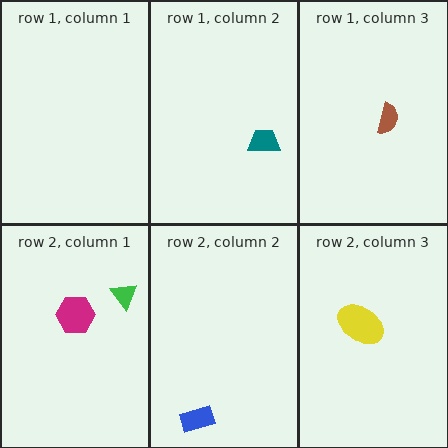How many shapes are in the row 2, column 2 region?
1.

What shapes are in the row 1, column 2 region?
The teal trapezoid.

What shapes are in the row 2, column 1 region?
The magenta hexagon, the green triangle.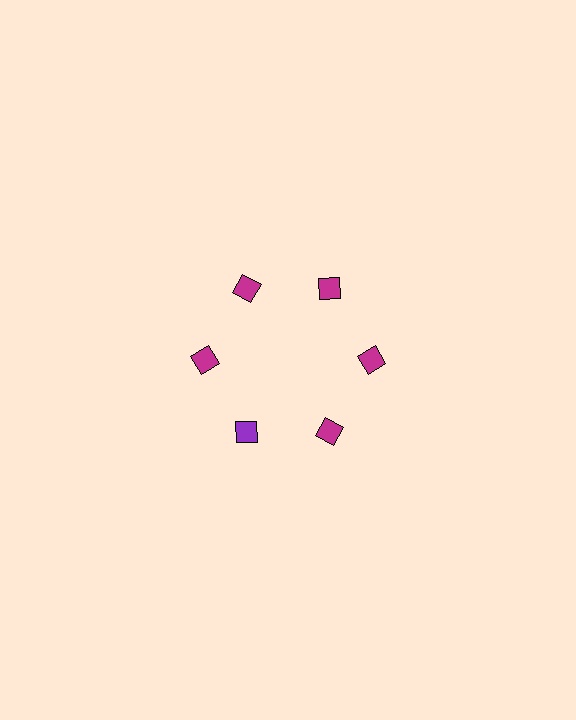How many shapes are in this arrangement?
There are 6 shapes arranged in a ring pattern.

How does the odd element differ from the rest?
It has a different color: purple instead of magenta.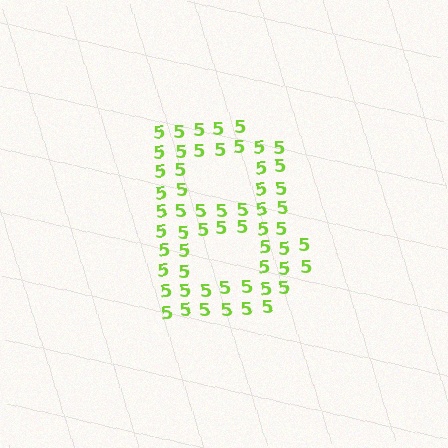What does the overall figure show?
The overall figure shows the letter B.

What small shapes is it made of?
It is made of small digit 5's.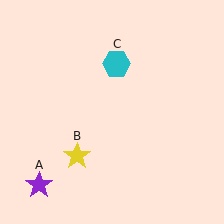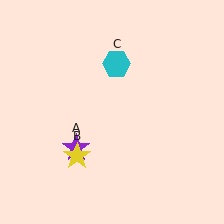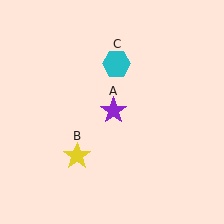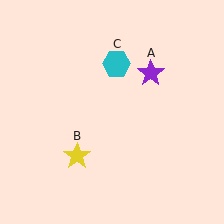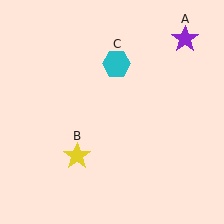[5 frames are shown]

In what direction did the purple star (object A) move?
The purple star (object A) moved up and to the right.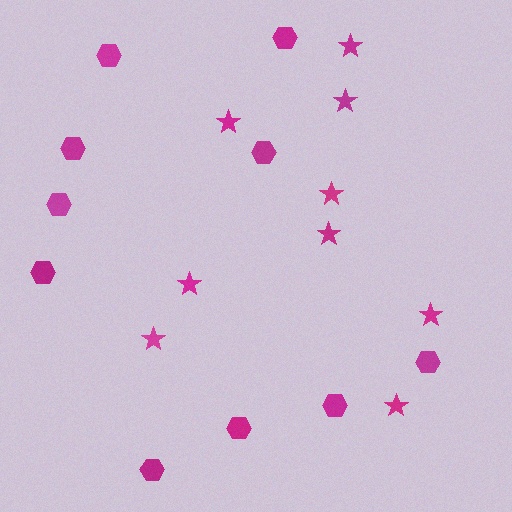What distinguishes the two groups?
There are 2 groups: one group of stars (9) and one group of hexagons (10).